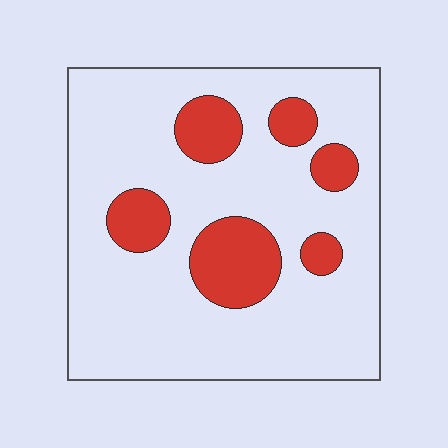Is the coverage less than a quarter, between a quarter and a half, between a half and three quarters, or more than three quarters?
Less than a quarter.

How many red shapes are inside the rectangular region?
6.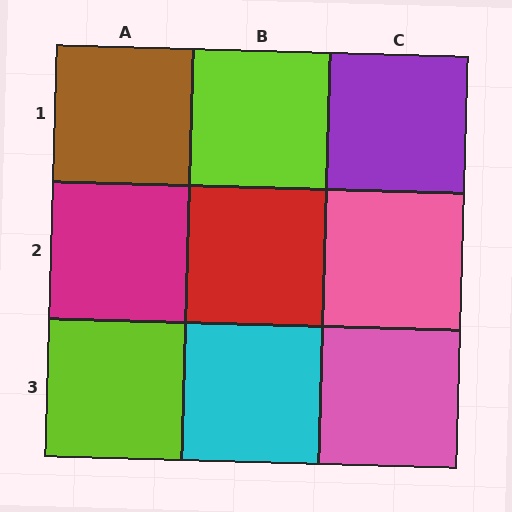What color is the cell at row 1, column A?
Brown.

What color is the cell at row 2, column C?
Pink.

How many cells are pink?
2 cells are pink.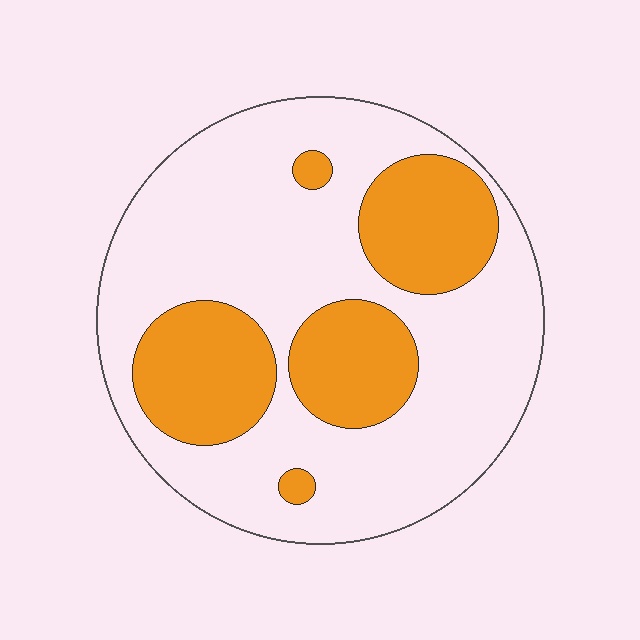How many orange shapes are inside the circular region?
5.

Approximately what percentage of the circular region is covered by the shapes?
Approximately 30%.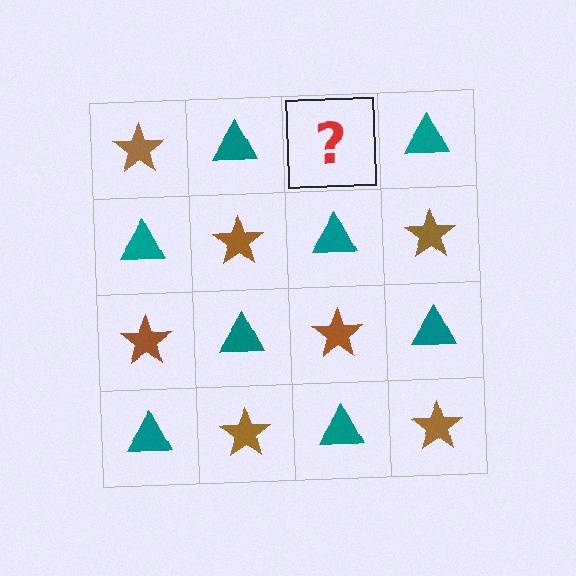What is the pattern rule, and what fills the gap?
The rule is that it alternates brown star and teal triangle in a checkerboard pattern. The gap should be filled with a brown star.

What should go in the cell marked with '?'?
The missing cell should contain a brown star.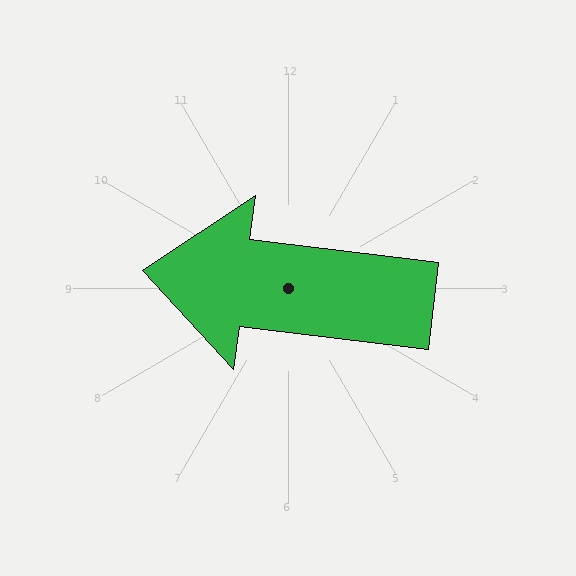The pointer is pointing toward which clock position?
Roughly 9 o'clock.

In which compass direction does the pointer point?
West.